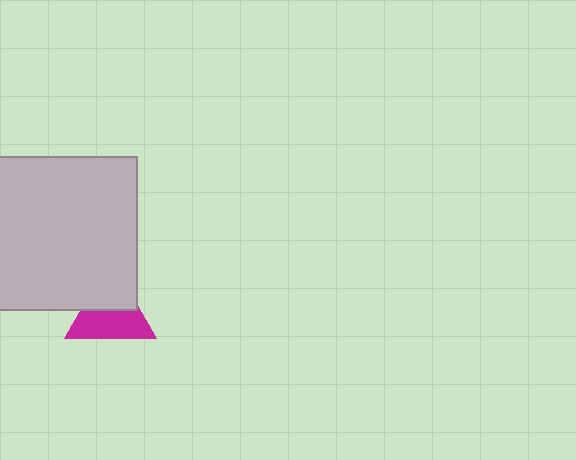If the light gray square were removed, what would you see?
You would see the complete magenta triangle.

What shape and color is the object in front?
The object in front is a light gray square.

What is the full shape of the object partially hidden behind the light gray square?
The partially hidden object is a magenta triangle.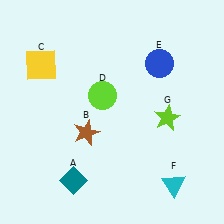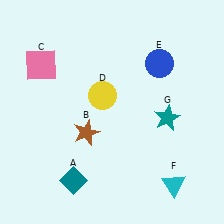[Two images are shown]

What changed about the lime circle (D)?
In Image 1, D is lime. In Image 2, it changed to yellow.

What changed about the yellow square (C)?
In Image 1, C is yellow. In Image 2, it changed to pink.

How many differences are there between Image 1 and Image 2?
There are 3 differences between the two images.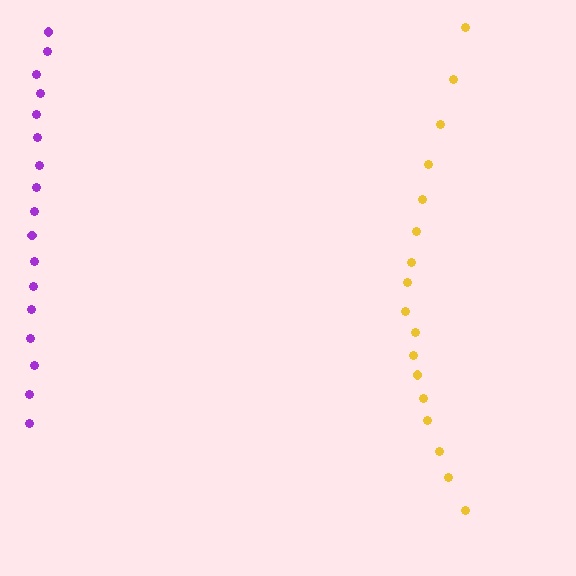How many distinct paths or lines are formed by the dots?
There are 2 distinct paths.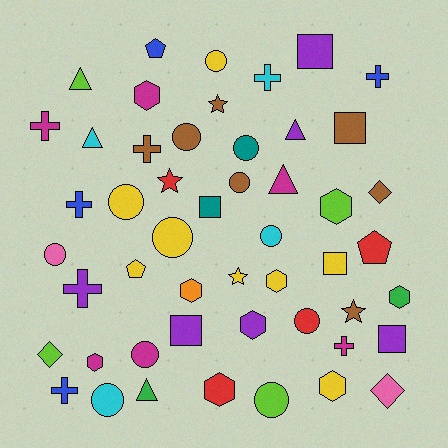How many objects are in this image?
There are 50 objects.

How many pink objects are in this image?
There are 2 pink objects.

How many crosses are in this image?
There are 8 crosses.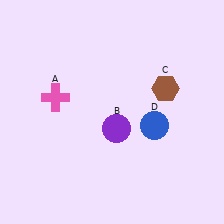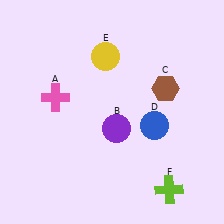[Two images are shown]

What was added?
A yellow circle (E), a lime cross (F) were added in Image 2.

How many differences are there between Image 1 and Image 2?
There are 2 differences between the two images.